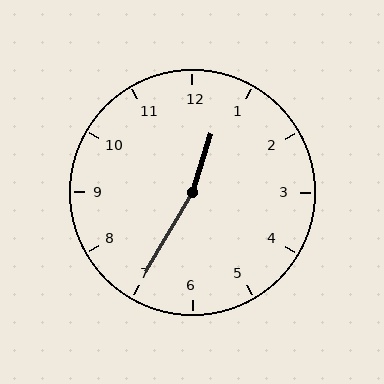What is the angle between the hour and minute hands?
Approximately 168 degrees.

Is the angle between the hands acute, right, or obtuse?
It is obtuse.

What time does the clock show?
12:35.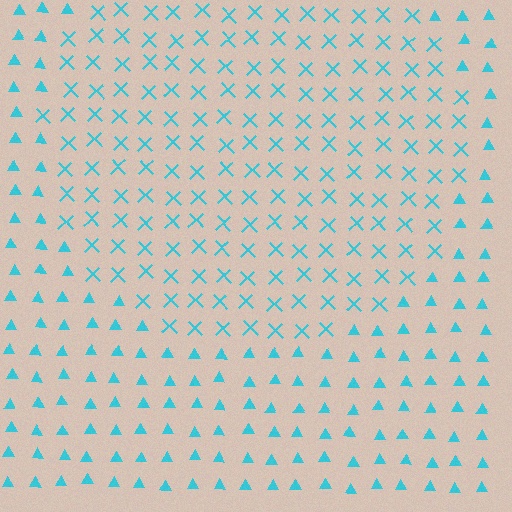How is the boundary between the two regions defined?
The boundary is defined by a change in element shape: X marks inside vs. triangles outside. All elements share the same color and spacing.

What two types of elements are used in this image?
The image uses X marks inside the circle region and triangles outside it.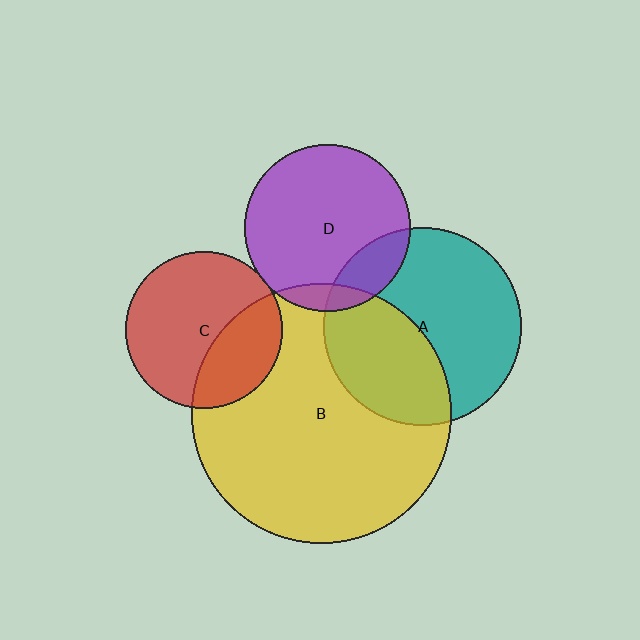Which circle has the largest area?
Circle B (yellow).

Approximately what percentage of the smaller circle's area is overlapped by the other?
Approximately 5%.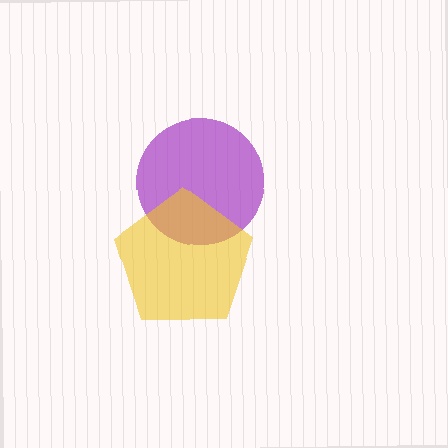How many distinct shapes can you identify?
There are 2 distinct shapes: a purple circle, a yellow pentagon.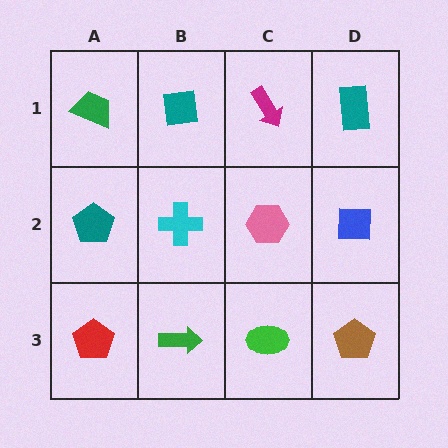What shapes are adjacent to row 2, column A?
A green trapezoid (row 1, column A), a red pentagon (row 3, column A), a cyan cross (row 2, column B).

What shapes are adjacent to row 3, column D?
A blue square (row 2, column D), a green ellipse (row 3, column C).